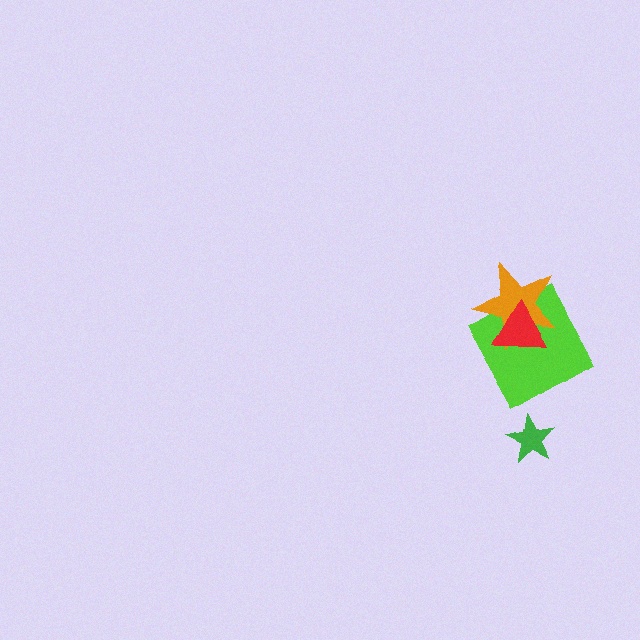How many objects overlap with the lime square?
2 objects overlap with the lime square.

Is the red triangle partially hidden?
No, no other shape covers it.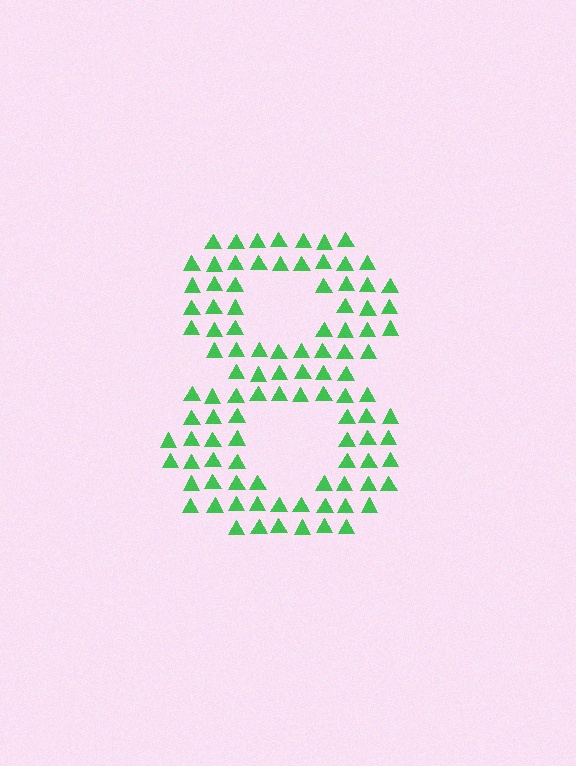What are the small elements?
The small elements are triangles.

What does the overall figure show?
The overall figure shows the digit 8.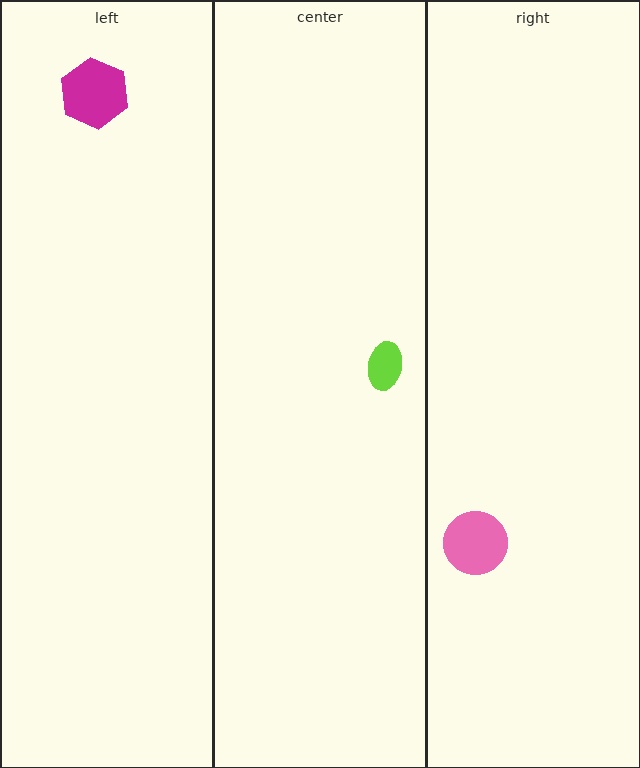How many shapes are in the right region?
1.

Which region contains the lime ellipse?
The center region.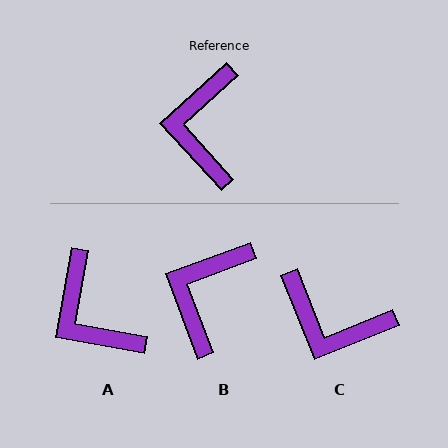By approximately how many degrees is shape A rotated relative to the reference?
Approximately 37 degrees counter-clockwise.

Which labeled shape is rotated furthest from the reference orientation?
C, about 69 degrees away.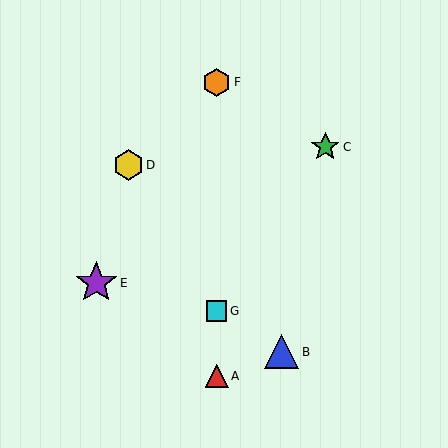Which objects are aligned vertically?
Objects A, F, G are aligned vertically.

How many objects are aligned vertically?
3 objects (A, F, G) are aligned vertically.